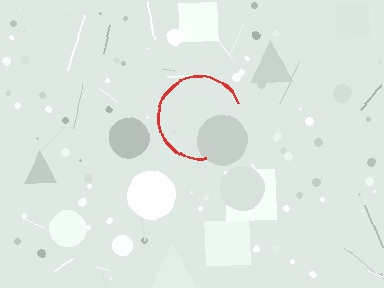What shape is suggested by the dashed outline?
The dashed outline suggests a circle.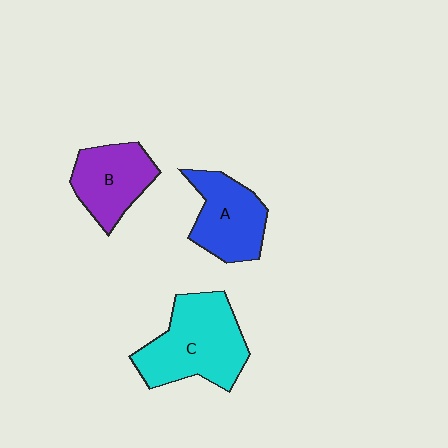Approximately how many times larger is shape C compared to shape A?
Approximately 1.4 times.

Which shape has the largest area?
Shape C (cyan).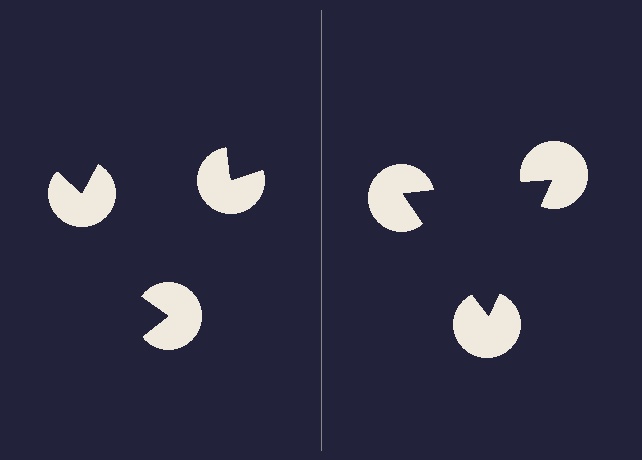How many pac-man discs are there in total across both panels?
6 — 3 on each side.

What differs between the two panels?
The pac-man discs are positioned identically on both sides; only the wedge orientations differ. On the right they align to a triangle; on the left they are misaligned.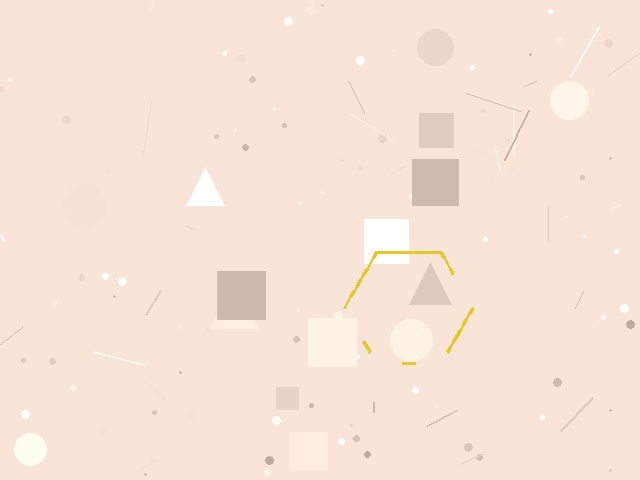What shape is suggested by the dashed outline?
The dashed outline suggests a hexagon.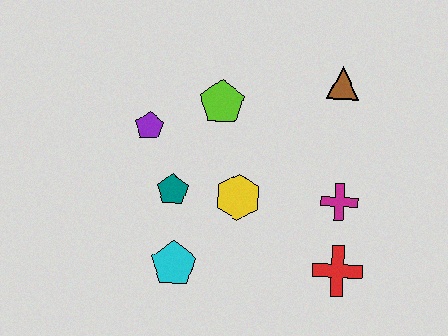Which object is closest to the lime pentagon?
The purple pentagon is closest to the lime pentagon.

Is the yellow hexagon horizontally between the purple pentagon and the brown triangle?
Yes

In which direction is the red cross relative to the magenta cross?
The red cross is below the magenta cross.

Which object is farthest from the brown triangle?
The cyan pentagon is farthest from the brown triangle.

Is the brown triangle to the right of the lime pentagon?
Yes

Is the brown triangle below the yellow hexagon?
No